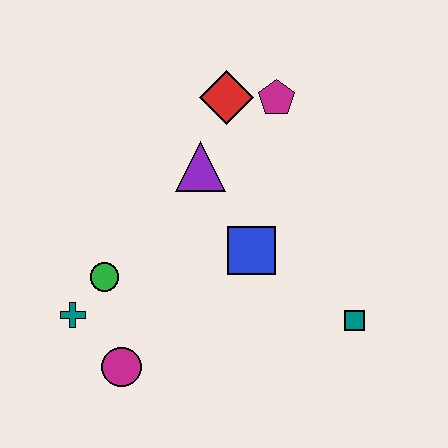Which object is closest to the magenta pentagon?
The red diamond is closest to the magenta pentagon.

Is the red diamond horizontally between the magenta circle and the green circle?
No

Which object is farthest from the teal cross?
The magenta pentagon is farthest from the teal cross.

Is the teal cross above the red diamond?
No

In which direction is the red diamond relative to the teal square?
The red diamond is above the teal square.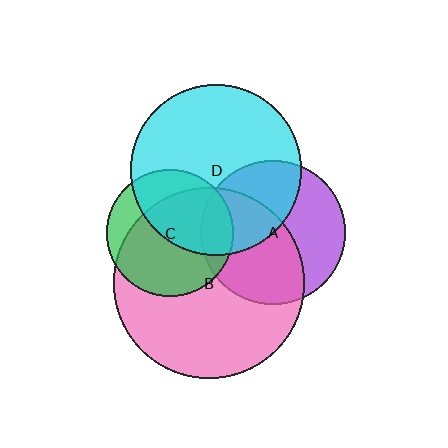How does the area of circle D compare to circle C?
Approximately 1.8 times.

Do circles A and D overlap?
Yes.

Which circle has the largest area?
Circle B (pink).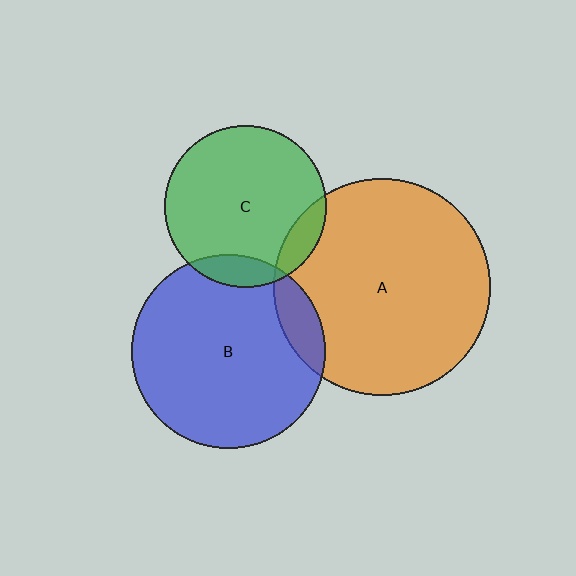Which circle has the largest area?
Circle A (orange).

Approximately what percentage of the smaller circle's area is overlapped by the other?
Approximately 10%.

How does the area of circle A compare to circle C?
Approximately 1.8 times.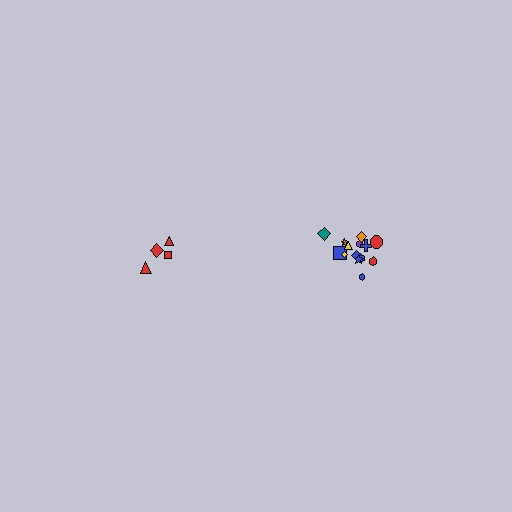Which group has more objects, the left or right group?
The right group.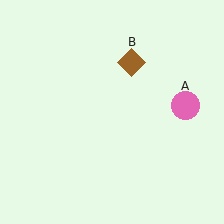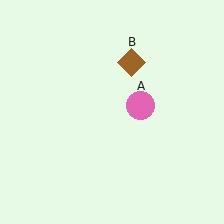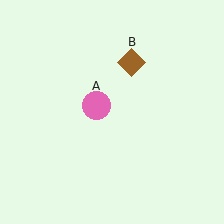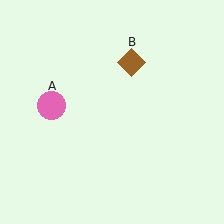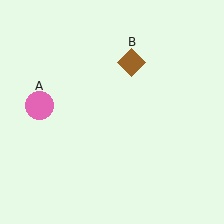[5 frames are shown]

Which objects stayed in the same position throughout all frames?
Brown diamond (object B) remained stationary.